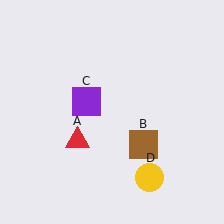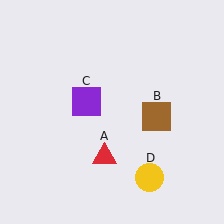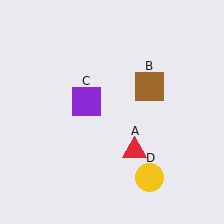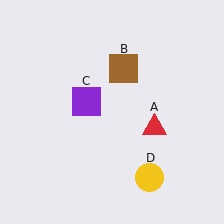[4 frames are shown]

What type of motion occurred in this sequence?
The red triangle (object A), brown square (object B) rotated counterclockwise around the center of the scene.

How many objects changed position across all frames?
2 objects changed position: red triangle (object A), brown square (object B).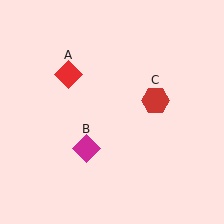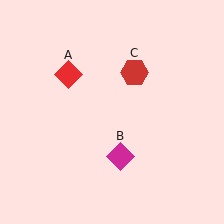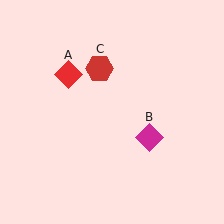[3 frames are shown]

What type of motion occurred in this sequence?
The magenta diamond (object B), red hexagon (object C) rotated counterclockwise around the center of the scene.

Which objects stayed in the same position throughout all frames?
Red diamond (object A) remained stationary.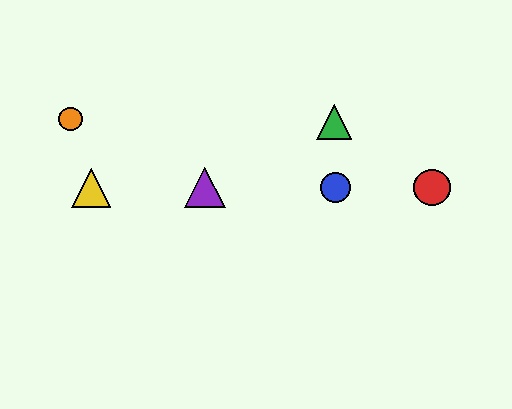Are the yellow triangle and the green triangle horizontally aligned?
No, the yellow triangle is at y≈188 and the green triangle is at y≈122.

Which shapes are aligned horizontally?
The red circle, the blue circle, the yellow triangle, the purple triangle are aligned horizontally.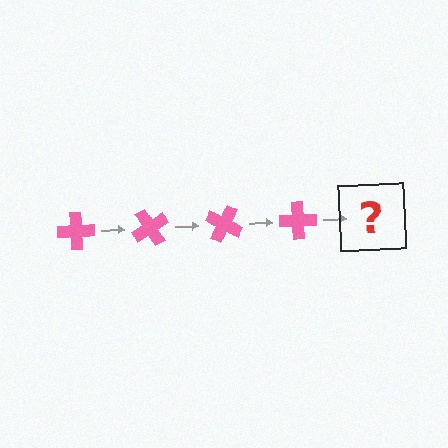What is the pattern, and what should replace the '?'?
The pattern is that the cross rotates 60 degrees each step. The '?' should be a pink cross rotated 240 degrees.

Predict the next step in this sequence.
The next step is a pink cross rotated 240 degrees.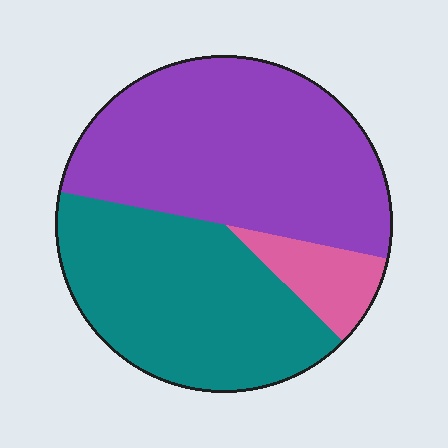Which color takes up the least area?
Pink, at roughly 10%.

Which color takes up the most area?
Purple, at roughly 50%.